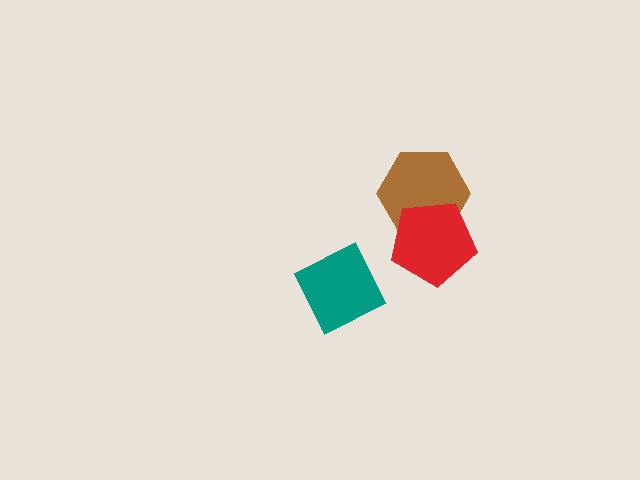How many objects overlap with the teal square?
0 objects overlap with the teal square.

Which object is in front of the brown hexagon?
The red pentagon is in front of the brown hexagon.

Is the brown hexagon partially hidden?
Yes, it is partially covered by another shape.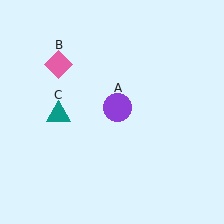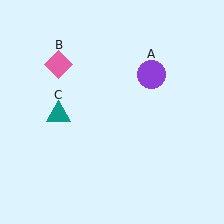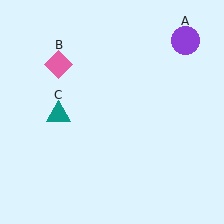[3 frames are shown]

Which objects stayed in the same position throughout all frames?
Pink diamond (object B) and teal triangle (object C) remained stationary.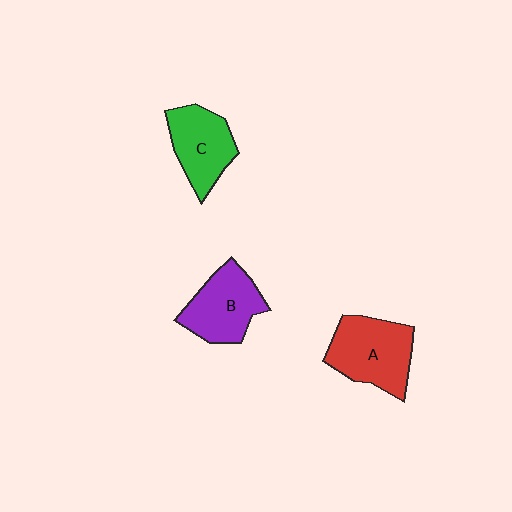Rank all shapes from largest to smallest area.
From largest to smallest: A (red), B (purple), C (green).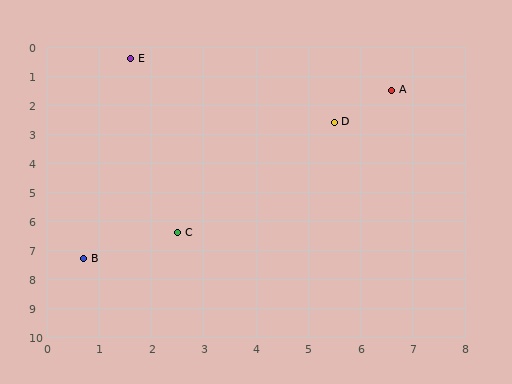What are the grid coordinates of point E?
Point E is at approximately (1.6, 0.4).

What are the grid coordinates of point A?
Point A is at approximately (6.6, 1.5).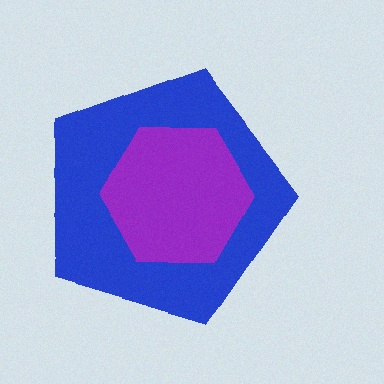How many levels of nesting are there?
2.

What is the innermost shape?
The purple hexagon.